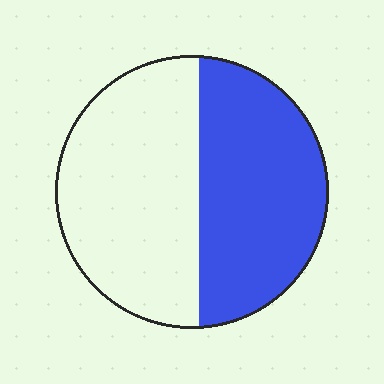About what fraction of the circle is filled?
About one half (1/2).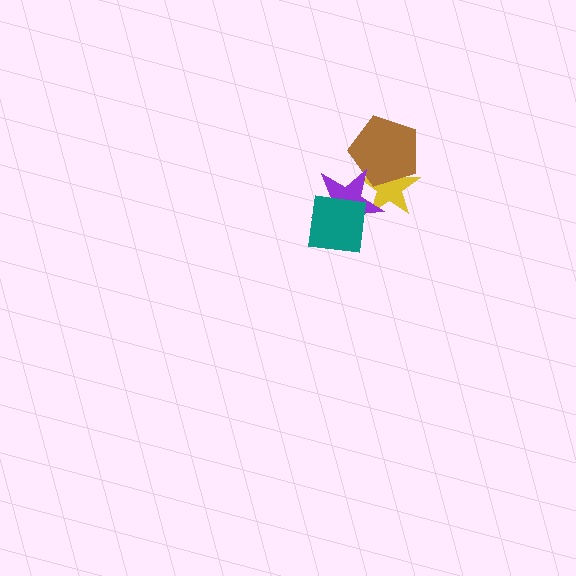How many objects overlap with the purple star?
3 objects overlap with the purple star.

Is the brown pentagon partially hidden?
Yes, it is partially covered by another shape.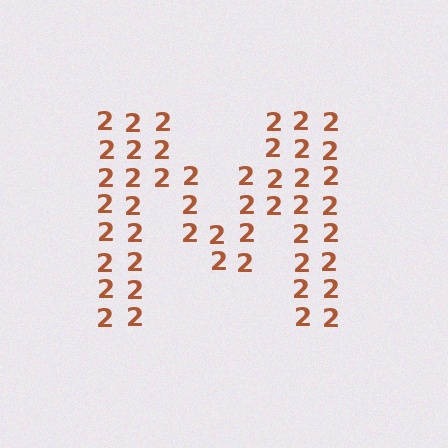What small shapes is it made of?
It is made of small digit 2's.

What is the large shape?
The large shape is the letter M.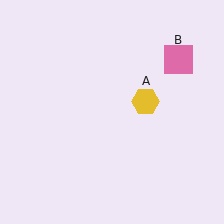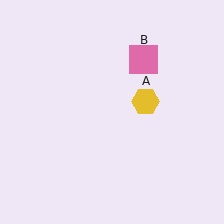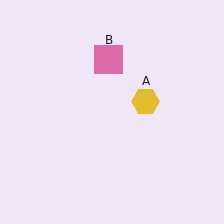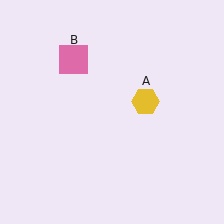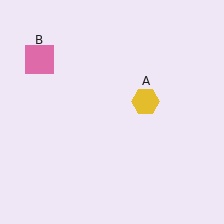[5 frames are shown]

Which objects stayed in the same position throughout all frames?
Yellow hexagon (object A) remained stationary.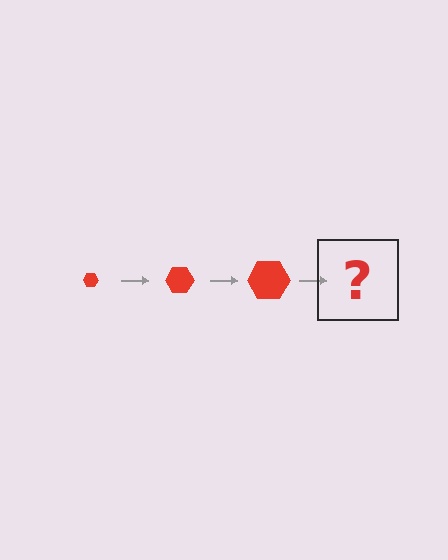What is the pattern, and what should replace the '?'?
The pattern is that the hexagon gets progressively larger each step. The '?' should be a red hexagon, larger than the previous one.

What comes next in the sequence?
The next element should be a red hexagon, larger than the previous one.